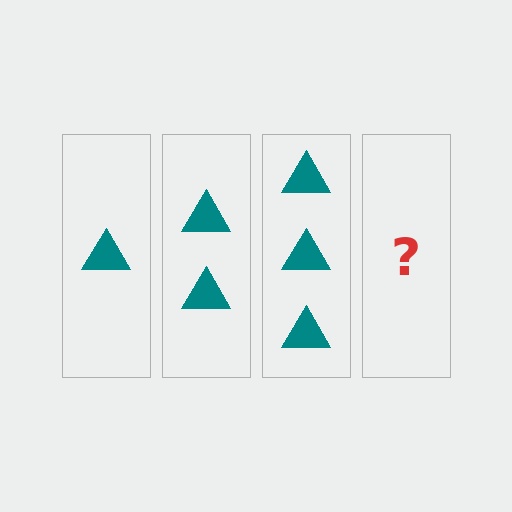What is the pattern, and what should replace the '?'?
The pattern is that each step adds one more triangle. The '?' should be 4 triangles.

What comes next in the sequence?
The next element should be 4 triangles.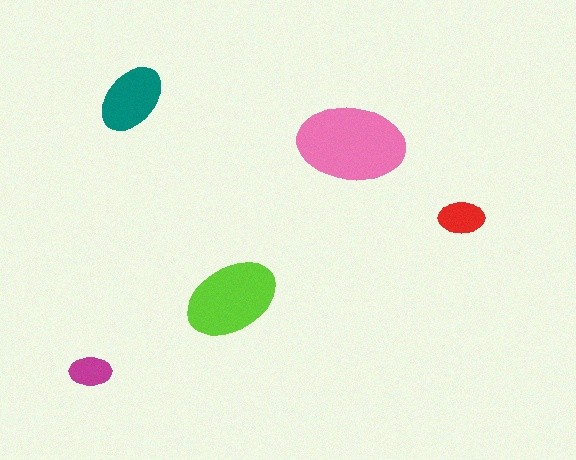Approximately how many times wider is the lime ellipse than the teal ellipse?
About 1.5 times wider.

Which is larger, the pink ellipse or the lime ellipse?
The pink one.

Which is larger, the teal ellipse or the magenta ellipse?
The teal one.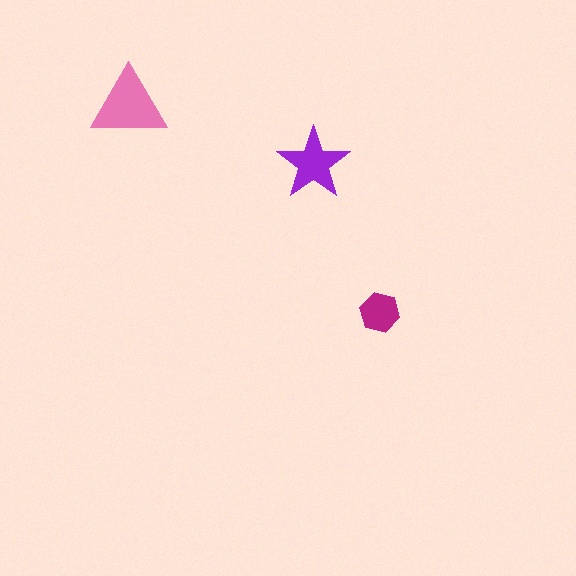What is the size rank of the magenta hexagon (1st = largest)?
3rd.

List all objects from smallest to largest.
The magenta hexagon, the purple star, the pink triangle.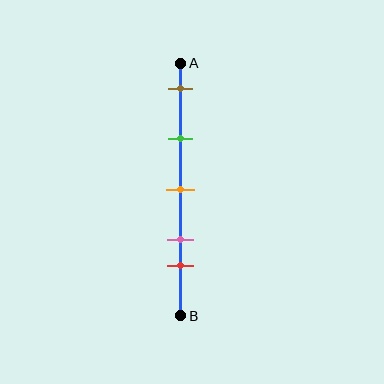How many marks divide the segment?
There are 5 marks dividing the segment.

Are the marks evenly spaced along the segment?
No, the marks are not evenly spaced.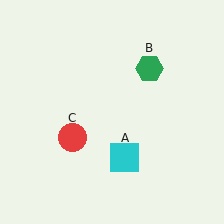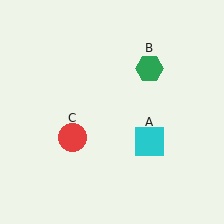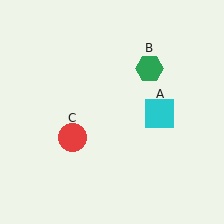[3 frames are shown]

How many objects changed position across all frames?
1 object changed position: cyan square (object A).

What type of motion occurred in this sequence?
The cyan square (object A) rotated counterclockwise around the center of the scene.